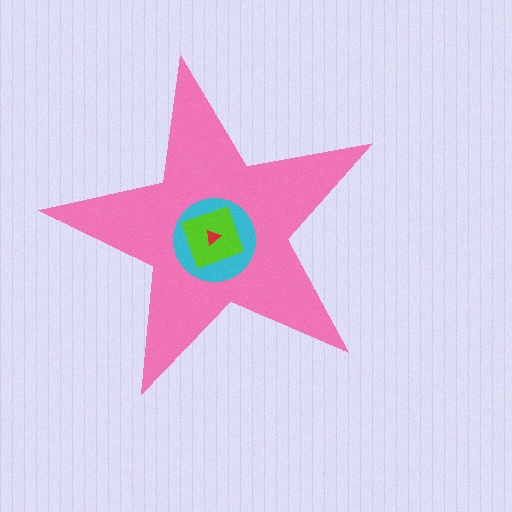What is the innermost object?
The red triangle.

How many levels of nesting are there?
4.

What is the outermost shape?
The pink star.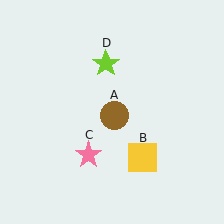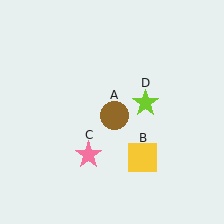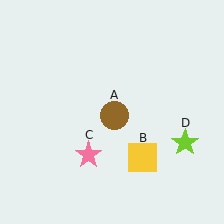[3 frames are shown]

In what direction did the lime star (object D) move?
The lime star (object D) moved down and to the right.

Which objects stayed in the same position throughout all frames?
Brown circle (object A) and yellow square (object B) and pink star (object C) remained stationary.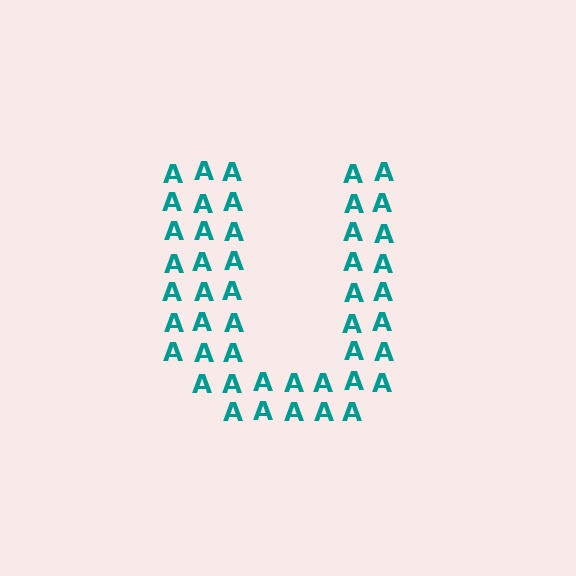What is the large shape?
The large shape is the letter U.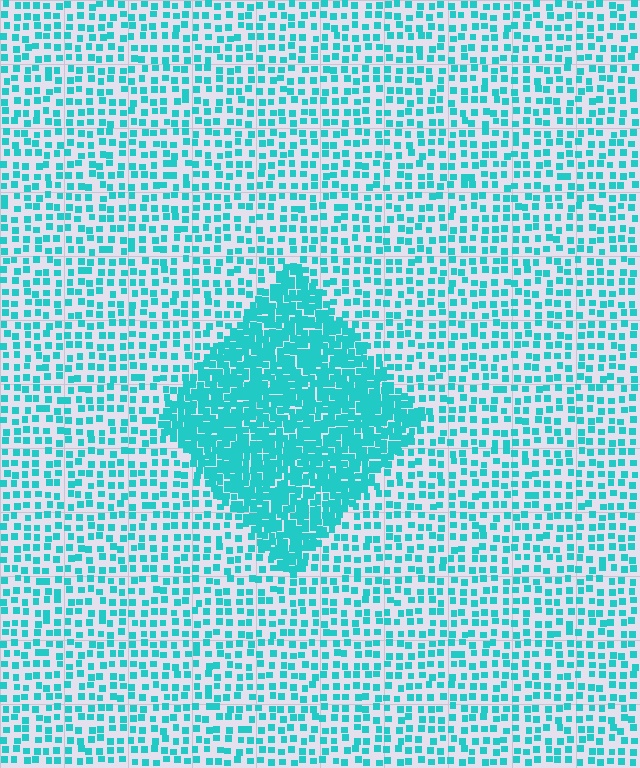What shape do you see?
I see a diamond.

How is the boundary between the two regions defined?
The boundary is defined by a change in element density (approximately 2.6x ratio). All elements are the same color, size, and shape.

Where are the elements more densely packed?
The elements are more densely packed inside the diamond boundary.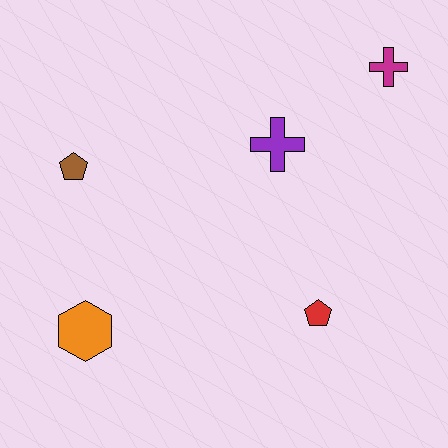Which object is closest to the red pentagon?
The purple cross is closest to the red pentagon.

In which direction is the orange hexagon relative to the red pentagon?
The orange hexagon is to the left of the red pentagon.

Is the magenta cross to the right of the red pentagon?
Yes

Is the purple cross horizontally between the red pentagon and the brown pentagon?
Yes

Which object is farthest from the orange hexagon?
The magenta cross is farthest from the orange hexagon.